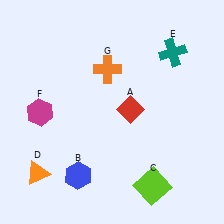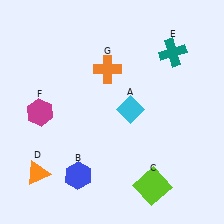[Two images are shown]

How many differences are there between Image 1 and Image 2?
There is 1 difference between the two images.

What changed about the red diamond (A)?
In Image 1, A is red. In Image 2, it changed to cyan.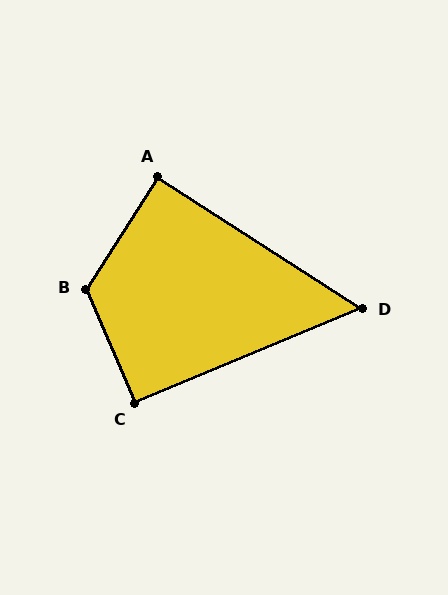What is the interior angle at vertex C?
Approximately 91 degrees (approximately right).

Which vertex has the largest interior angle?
B, at approximately 125 degrees.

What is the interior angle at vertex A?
Approximately 89 degrees (approximately right).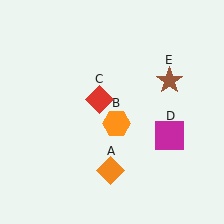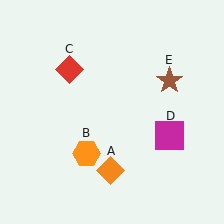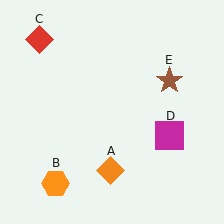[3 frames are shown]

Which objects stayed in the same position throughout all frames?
Orange diamond (object A) and magenta square (object D) and brown star (object E) remained stationary.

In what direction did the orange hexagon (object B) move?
The orange hexagon (object B) moved down and to the left.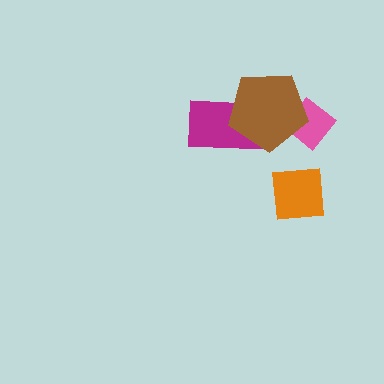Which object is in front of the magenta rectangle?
The brown pentagon is in front of the magenta rectangle.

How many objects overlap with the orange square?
0 objects overlap with the orange square.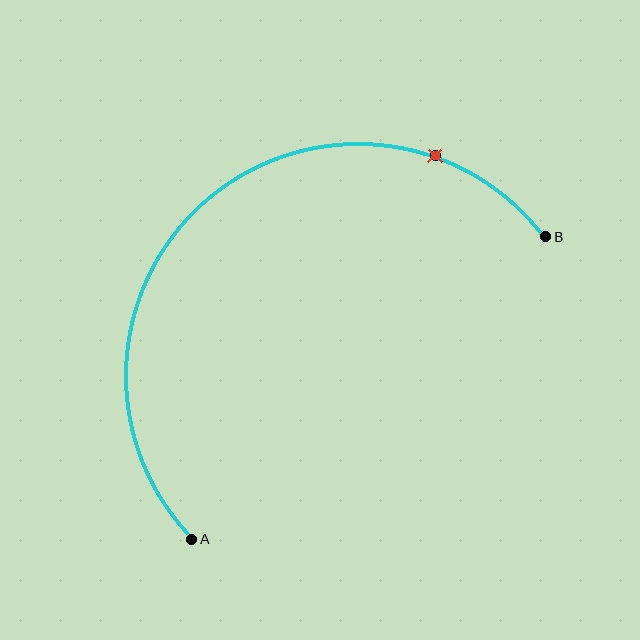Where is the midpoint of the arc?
The arc midpoint is the point on the curve farthest from the straight line joining A and B. It sits above and to the left of that line.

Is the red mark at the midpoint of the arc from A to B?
No. The red mark lies on the arc but is closer to endpoint B. The arc midpoint would be at the point on the curve equidistant along the arc from both A and B.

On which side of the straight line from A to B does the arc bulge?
The arc bulges above and to the left of the straight line connecting A and B.